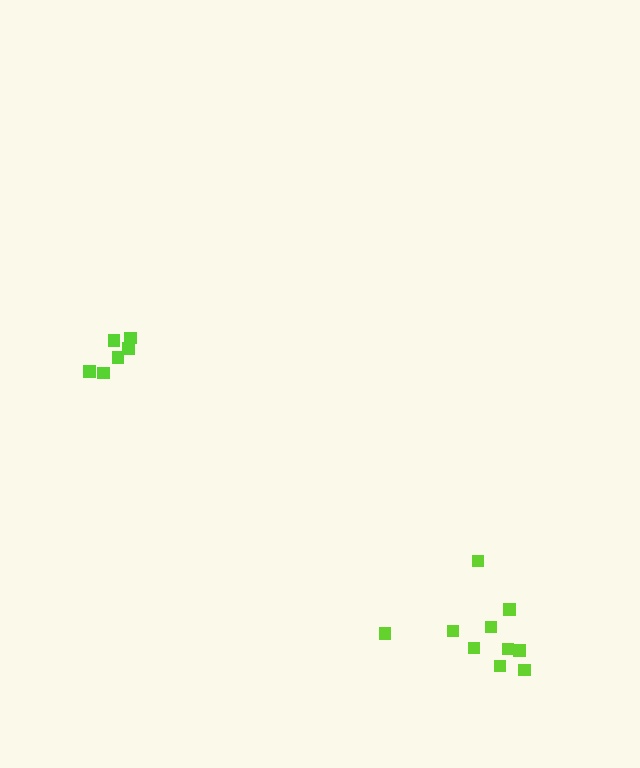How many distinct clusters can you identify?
There are 2 distinct clusters.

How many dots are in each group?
Group 1: 6 dots, Group 2: 10 dots (16 total).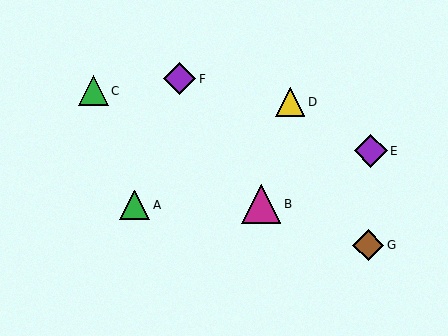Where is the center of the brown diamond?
The center of the brown diamond is at (368, 245).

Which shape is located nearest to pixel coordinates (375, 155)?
The purple diamond (labeled E) at (371, 151) is nearest to that location.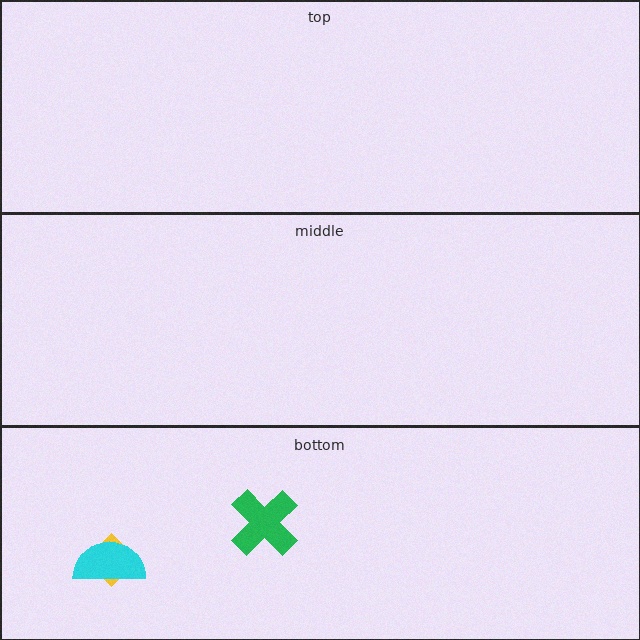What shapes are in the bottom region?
The green cross, the yellow diamond, the cyan semicircle.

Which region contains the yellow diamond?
The bottom region.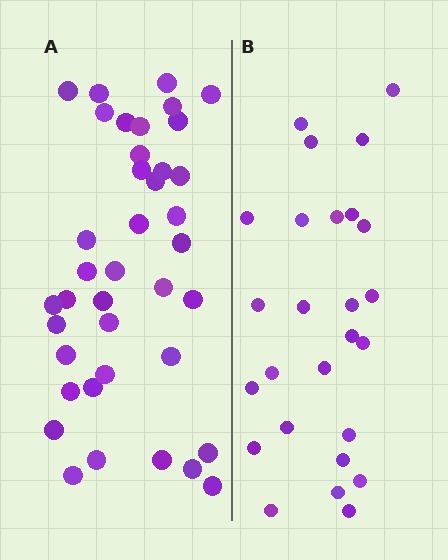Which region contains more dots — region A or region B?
Region A (the left region) has more dots.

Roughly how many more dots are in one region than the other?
Region A has approximately 15 more dots than region B.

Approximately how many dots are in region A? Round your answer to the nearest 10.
About 40 dots. (The exact count is 39, which rounds to 40.)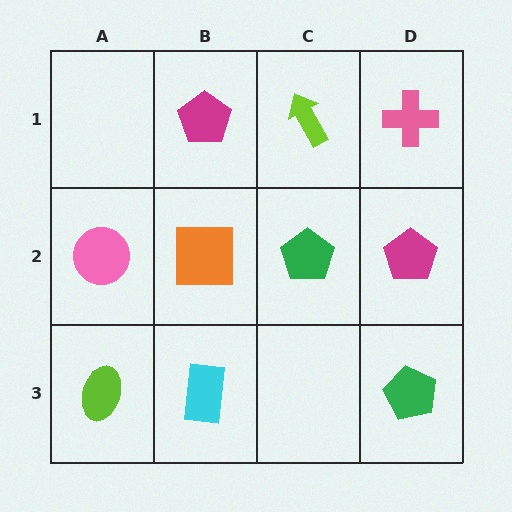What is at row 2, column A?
A pink circle.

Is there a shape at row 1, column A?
No, that cell is empty.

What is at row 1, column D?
A pink cross.